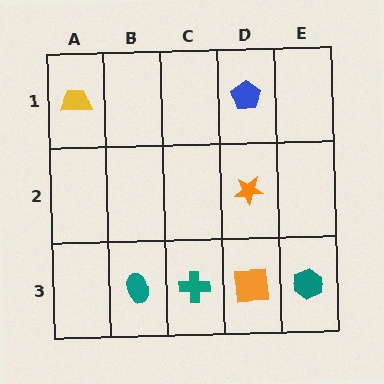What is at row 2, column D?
An orange star.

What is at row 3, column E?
A teal hexagon.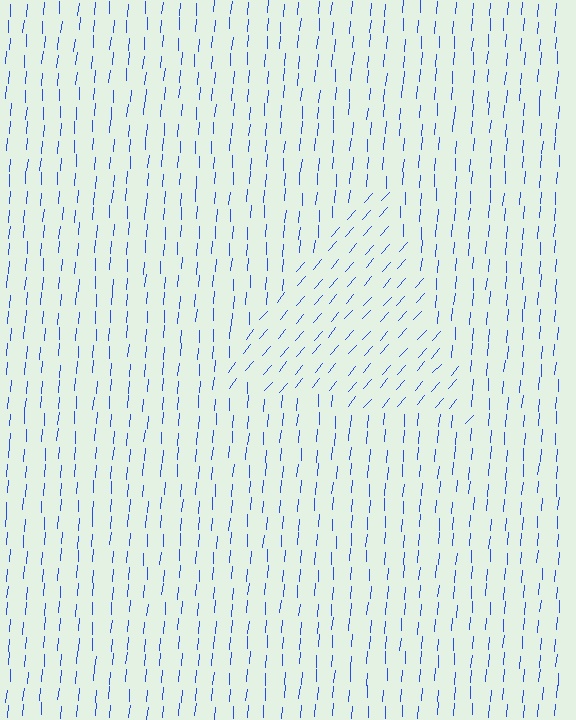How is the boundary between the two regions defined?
The boundary is defined purely by a change in line orientation (approximately 36 degrees difference). All lines are the same color and thickness.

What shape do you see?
I see a triangle.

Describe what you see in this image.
The image is filled with small blue line segments. A triangle region in the image has lines oriented differently from the surrounding lines, creating a visible texture boundary.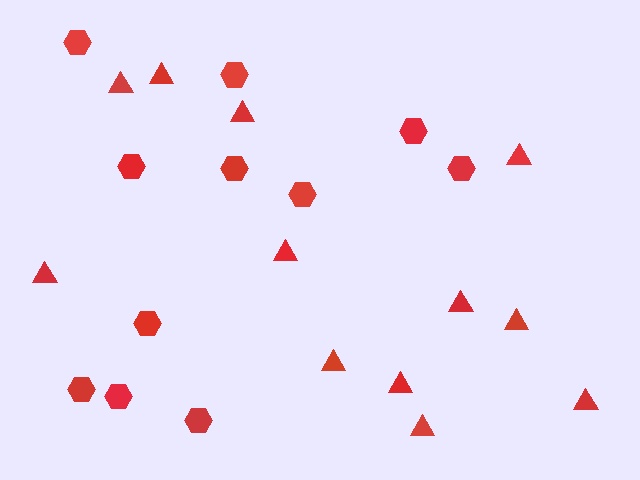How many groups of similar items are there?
There are 2 groups: one group of triangles (12) and one group of hexagons (11).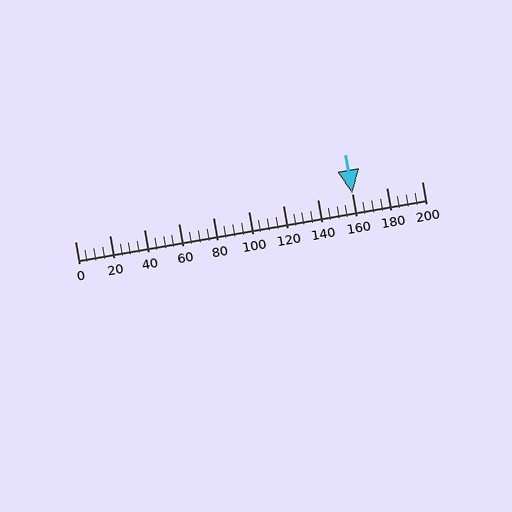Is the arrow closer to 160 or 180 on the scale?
The arrow is closer to 160.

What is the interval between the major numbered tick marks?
The major tick marks are spaced 20 units apart.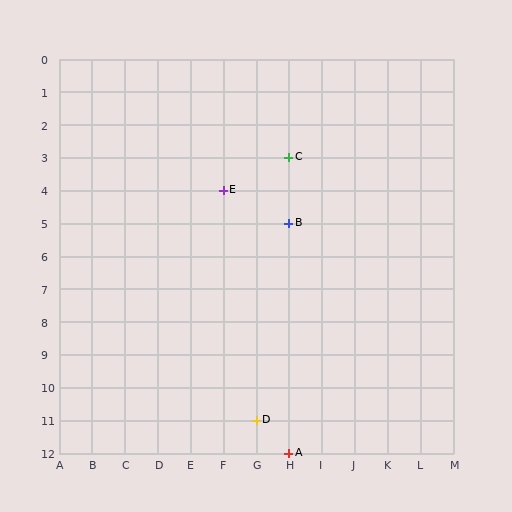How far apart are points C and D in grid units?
Points C and D are 1 column and 8 rows apart (about 8.1 grid units diagonally).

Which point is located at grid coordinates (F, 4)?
Point E is at (F, 4).